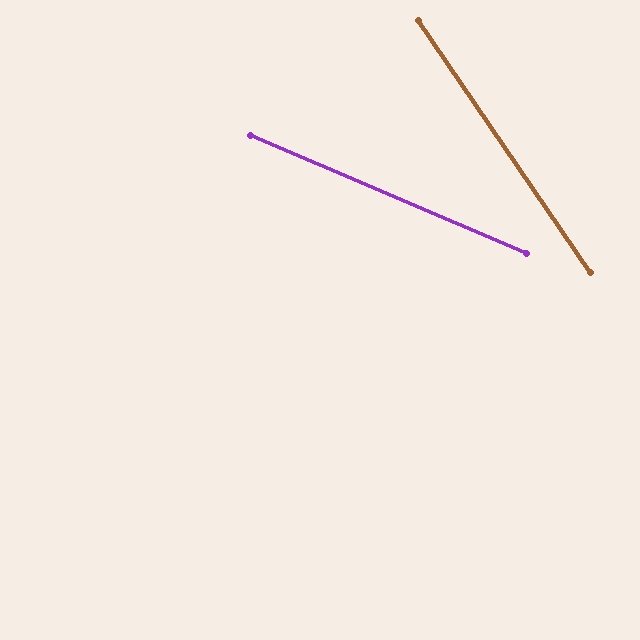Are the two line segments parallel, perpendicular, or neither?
Neither parallel nor perpendicular — they differ by about 33°.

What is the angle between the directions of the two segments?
Approximately 33 degrees.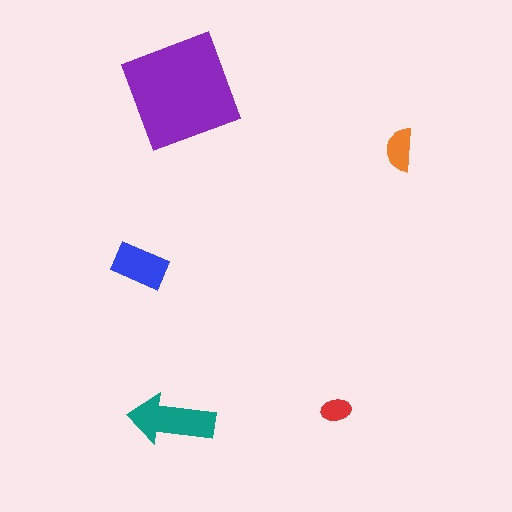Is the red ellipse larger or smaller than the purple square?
Smaller.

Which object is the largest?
The purple square.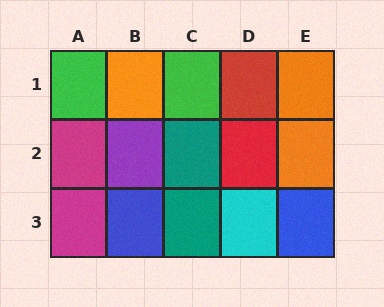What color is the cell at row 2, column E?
Orange.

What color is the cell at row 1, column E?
Orange.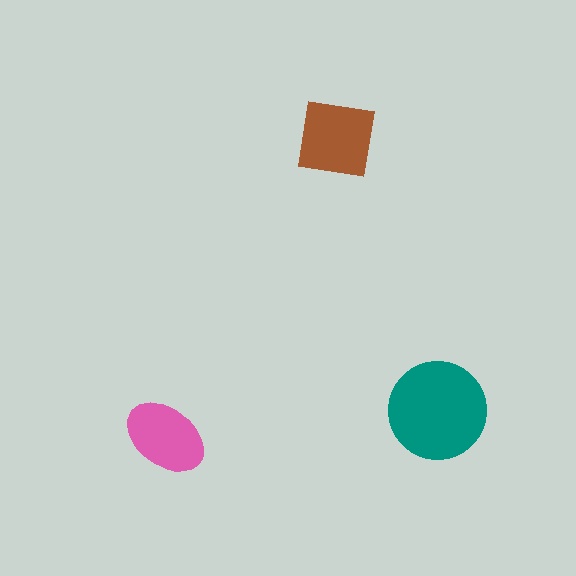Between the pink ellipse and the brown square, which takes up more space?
The brown square.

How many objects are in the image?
There are 3 objects in the image.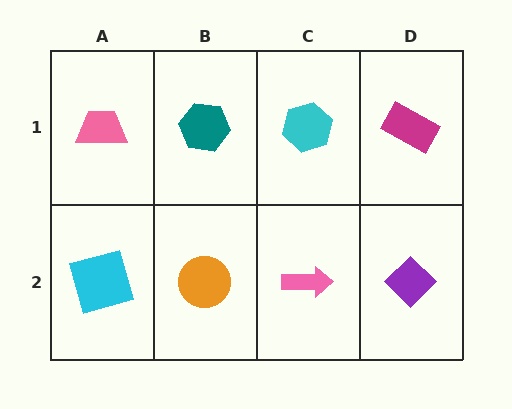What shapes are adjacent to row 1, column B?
An orange circle (row 2, column B), a pink trapezoid (row 1, column A), a cyan hexagon (row 1, column C).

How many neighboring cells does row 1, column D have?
2.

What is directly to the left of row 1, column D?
A cyan hexagon.